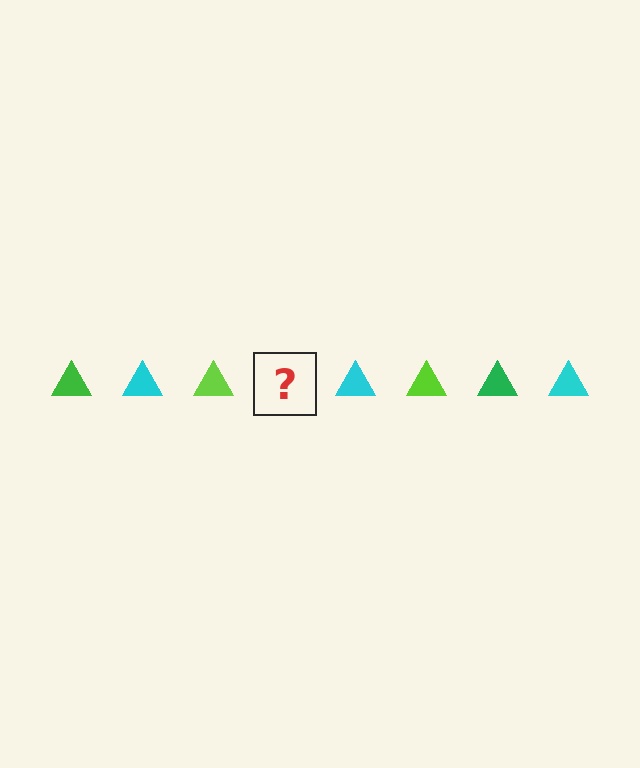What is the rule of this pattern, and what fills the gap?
The rule is that the pattern cycles through green, cyan, lime triangles. The gap should be filled with a green triangle.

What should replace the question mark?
The question mark should be replaced with a green triangle.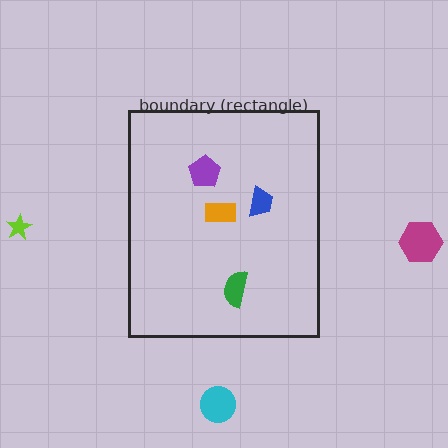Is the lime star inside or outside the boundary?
Outside.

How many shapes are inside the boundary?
4 inside, 3 outside.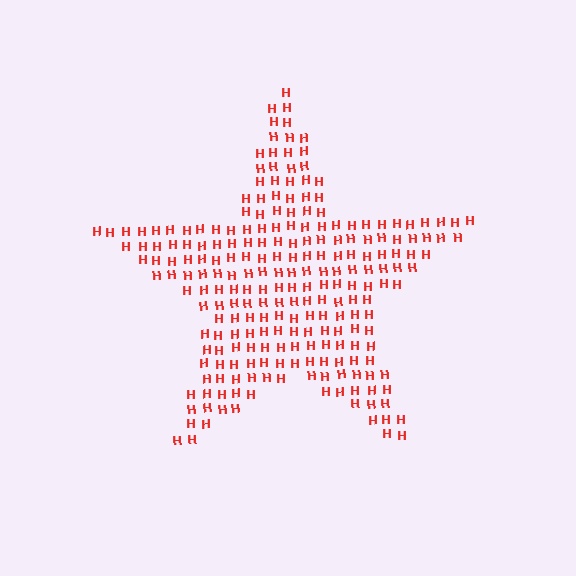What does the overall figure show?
The overall figure shows a star.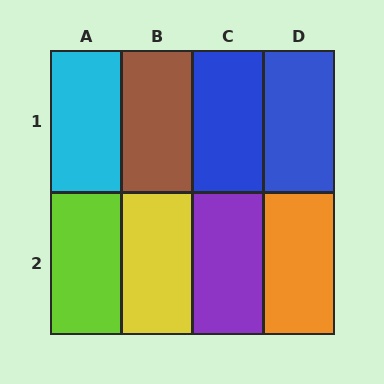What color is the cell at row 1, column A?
Cyan.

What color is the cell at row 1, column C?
Blue.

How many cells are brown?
1 cell is brown.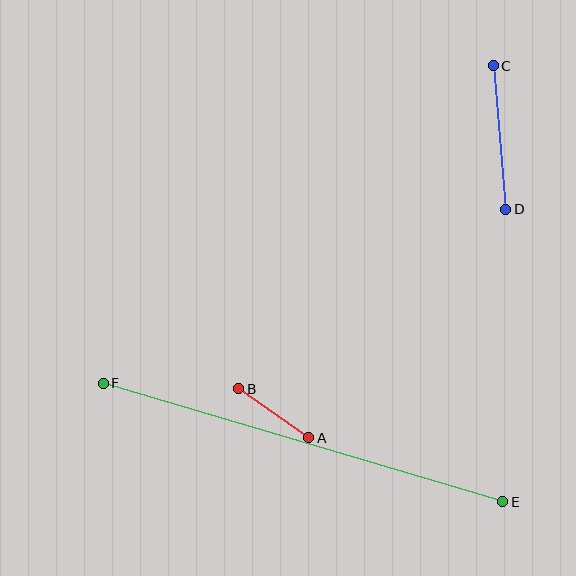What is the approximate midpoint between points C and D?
The midpoint is at approximately (500, 137) pixels.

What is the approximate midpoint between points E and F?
The midpoint is at approximately (303, 443) pixels.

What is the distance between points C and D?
The distance is approximately 144 pixels.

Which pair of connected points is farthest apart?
Points E and F are farthest apart.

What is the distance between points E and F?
The distance is approximately 417 pixels.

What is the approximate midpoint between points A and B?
The midpoint is at approximately (274, 413) pixels.